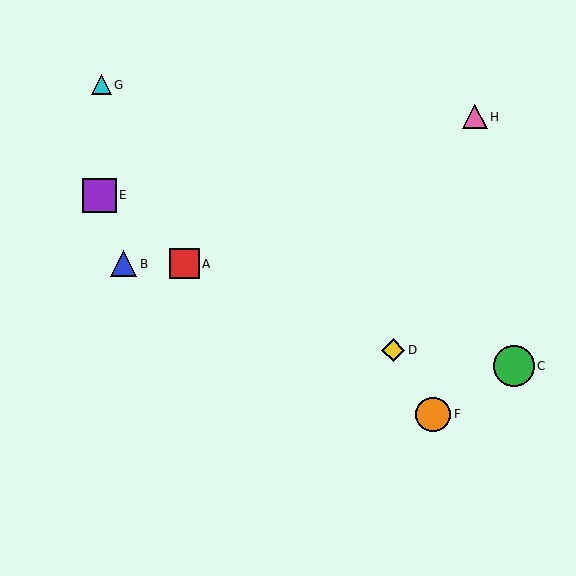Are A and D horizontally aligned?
No, A is at y≈264 and D is at y≈350.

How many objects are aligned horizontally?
2 objects (A, B) are aligned horizontally.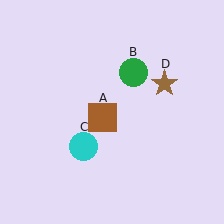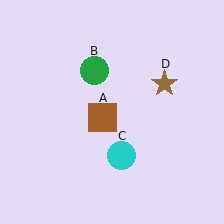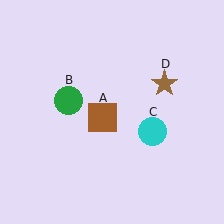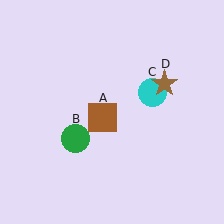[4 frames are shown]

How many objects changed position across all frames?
2 objects changed position: green circle (object B), cyan circle (object C).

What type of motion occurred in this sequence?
The green circle (object B), cyan circle (object C) rotated counterclockwise around the center of the scene.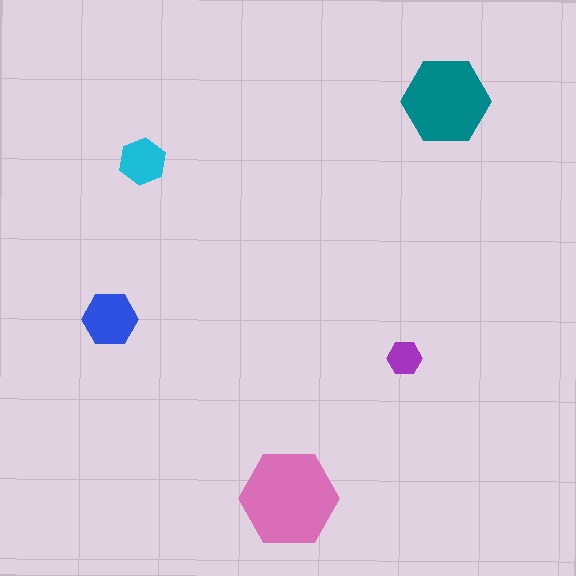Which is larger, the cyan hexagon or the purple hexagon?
The cyan one.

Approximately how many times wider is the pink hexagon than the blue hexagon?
About 2 times wider.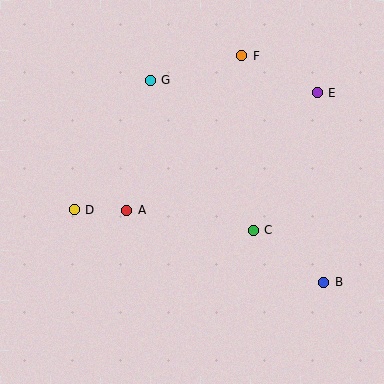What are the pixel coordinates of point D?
Point D is at (74, 210).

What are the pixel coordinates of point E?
Point E is at (317, 93).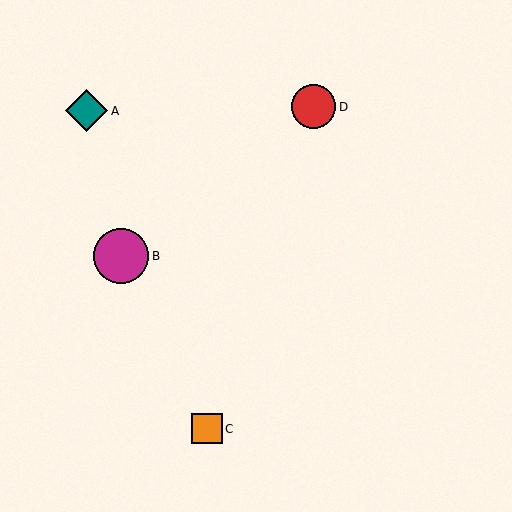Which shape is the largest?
The magenta circle (labeled B) is the largest.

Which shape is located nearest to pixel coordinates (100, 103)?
The teal diamond (labeled A) at (87, 111) is nearest to that location.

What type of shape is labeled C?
Shape C is an orange square.